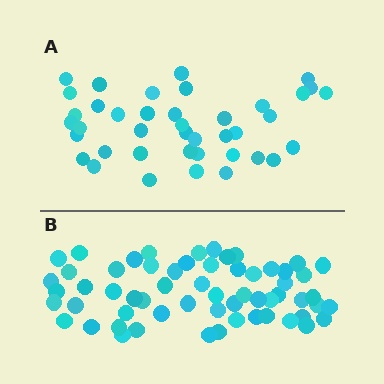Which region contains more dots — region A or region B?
Region B (the bottom region) has more dots.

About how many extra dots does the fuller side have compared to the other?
Region B has approximately 20 more dots than region A.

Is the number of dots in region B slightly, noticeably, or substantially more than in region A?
Region B has substantially more. The ratio is roughly 1.5 to 1.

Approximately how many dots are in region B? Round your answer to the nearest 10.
About 60 dots.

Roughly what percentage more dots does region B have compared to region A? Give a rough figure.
About 50% more.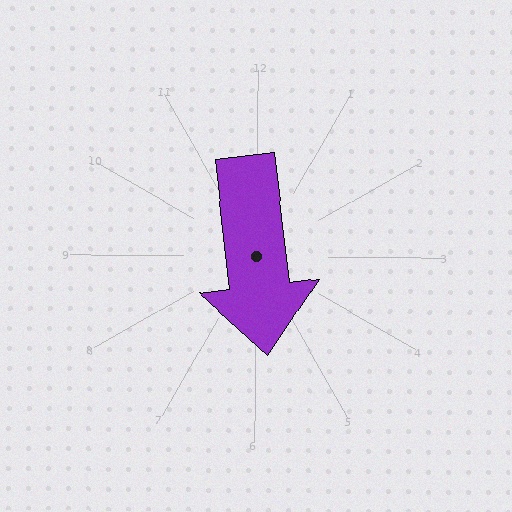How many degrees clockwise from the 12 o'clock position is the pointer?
Approximately 173 degrees.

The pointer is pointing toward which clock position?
Roughly 6 o'clock.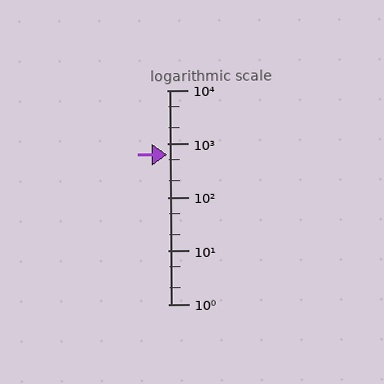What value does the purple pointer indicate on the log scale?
The pointer indicates approximately 630.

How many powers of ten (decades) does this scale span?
The scale spans 4 decades, from 1 to 10000.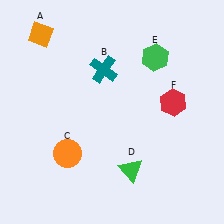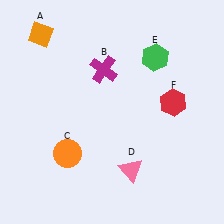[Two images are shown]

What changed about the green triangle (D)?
In Image 1, D is green. In Image 2, it changed to pink.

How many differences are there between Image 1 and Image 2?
There are 2 differences between the two images.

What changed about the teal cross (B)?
In Image 1, B is teal. In Image 2, it changed to magenta.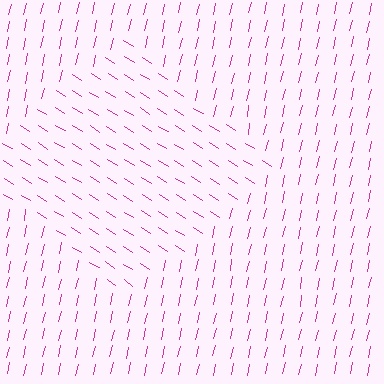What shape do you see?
I see a diamond.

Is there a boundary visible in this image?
Yes, there is a texture boundary formed by a change in line orientation.